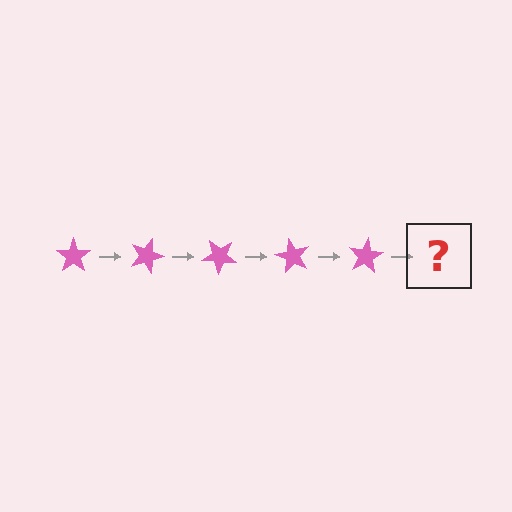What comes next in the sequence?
The next element should be a pink star rotated 100 degrees.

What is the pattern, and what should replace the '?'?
The pattern is that the star rotates 20 degrees each step. The '?' should be a pink star rotated 100 degrees.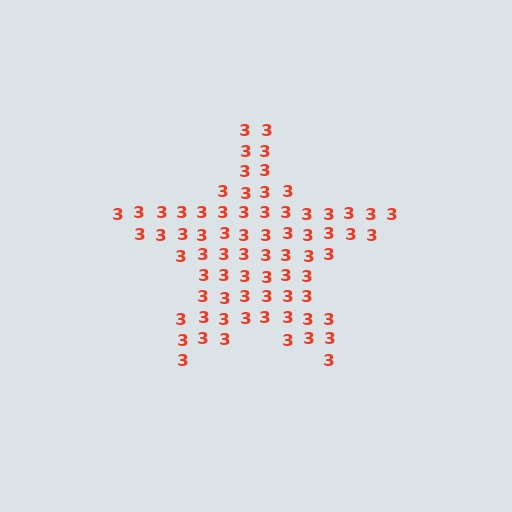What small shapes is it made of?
It is made of small digit 3's.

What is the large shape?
The large shape is a star.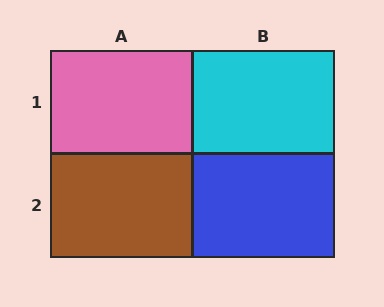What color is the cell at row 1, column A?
Pink.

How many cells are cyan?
1 cell is cyan.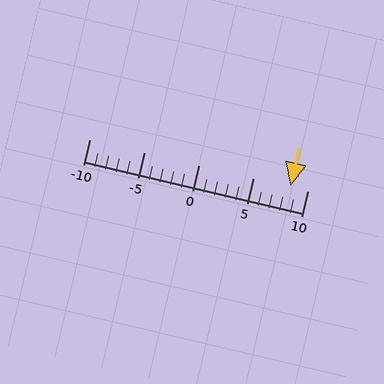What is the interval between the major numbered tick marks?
The major tick marks are spaced 5 units apart.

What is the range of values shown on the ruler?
The ruler shows values from -10 to 10.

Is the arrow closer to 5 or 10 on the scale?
The arrow is closer to 10.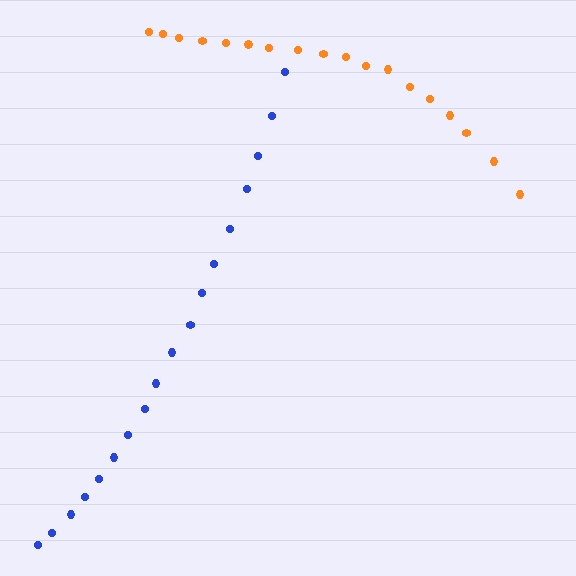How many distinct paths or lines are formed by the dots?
There are 2 distinct paths.